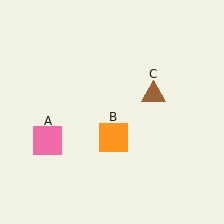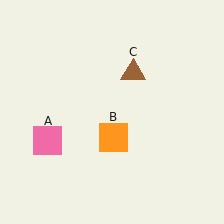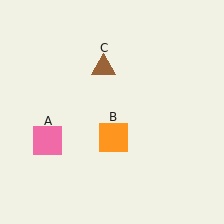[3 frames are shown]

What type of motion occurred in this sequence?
The brown triangle (object C) rotated counterclockwise around the center of the scene.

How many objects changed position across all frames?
1 object changed position: brown triangle (object C).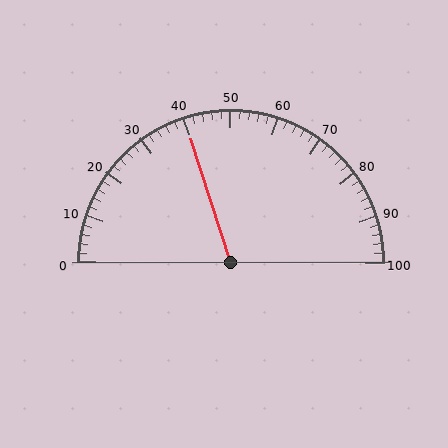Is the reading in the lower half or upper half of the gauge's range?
The reading is in the lower half of the range (0 to 100).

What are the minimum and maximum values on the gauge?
The gauge ranges from 0 to 100.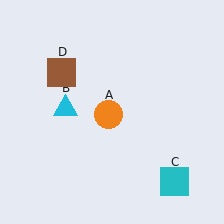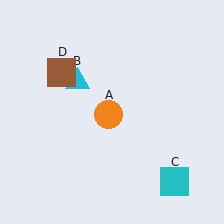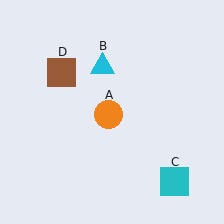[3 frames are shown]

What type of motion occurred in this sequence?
The cyan triangle (object B) rotated clockwise around the center of the scene.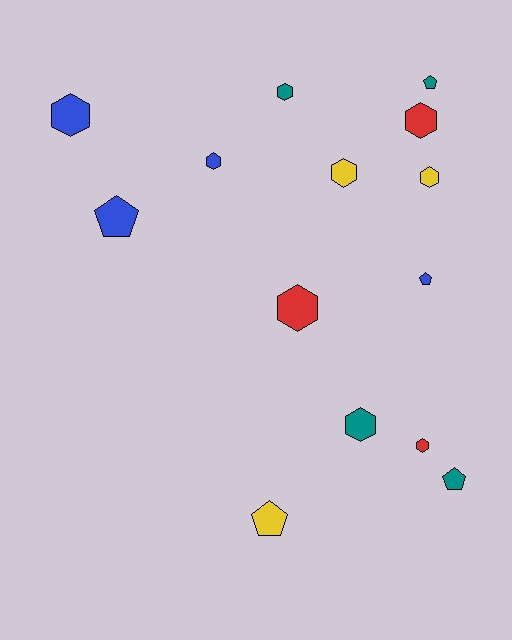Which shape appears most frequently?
Hexagon, with 9 objects.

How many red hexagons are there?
There are 3 red hexagons.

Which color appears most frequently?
Blue, with 4 objects.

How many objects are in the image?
There are 14 objects.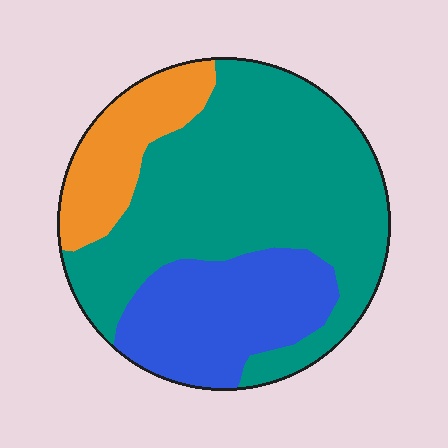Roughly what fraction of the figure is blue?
Blue takes up about one quarter (1/4) of the figure.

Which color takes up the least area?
Orange, at roughly 15%.